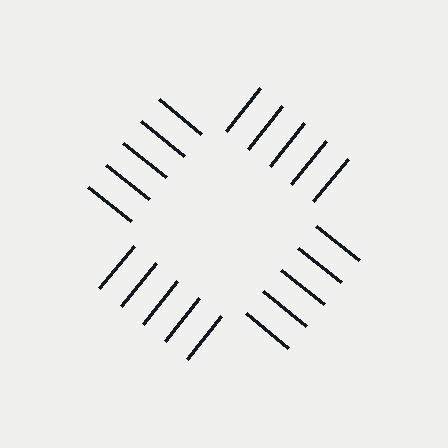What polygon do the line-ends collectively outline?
An illusory square — the line segments terminate on its edges but no continuous stroke is drawn.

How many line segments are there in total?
20 — 5 along each of the 4 edges.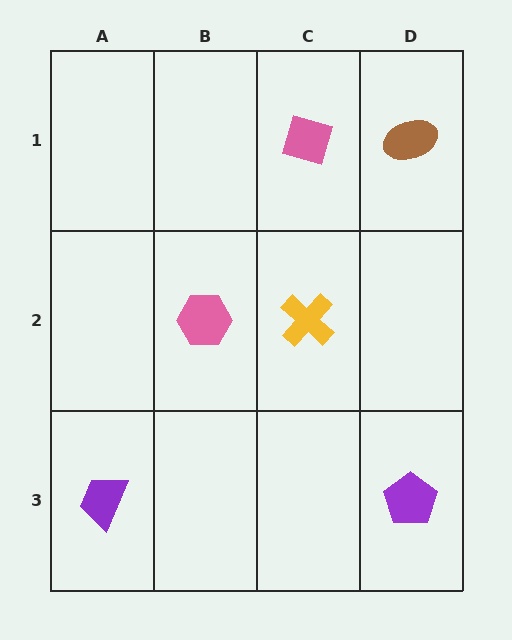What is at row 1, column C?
A pink diamond.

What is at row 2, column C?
A yellow cross.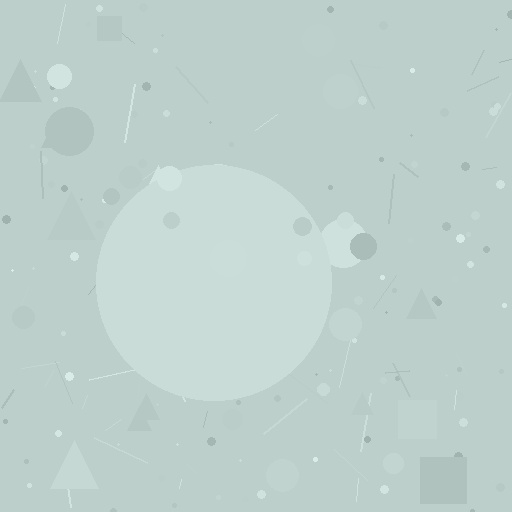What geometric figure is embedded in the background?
A circle is embedded in the background.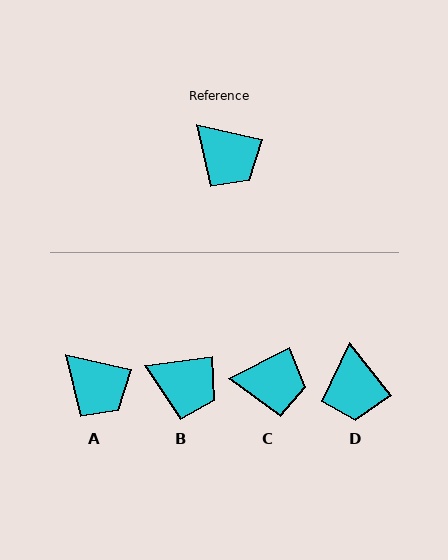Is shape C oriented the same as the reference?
No, it is off by about 41 degrees.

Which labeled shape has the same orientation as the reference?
A.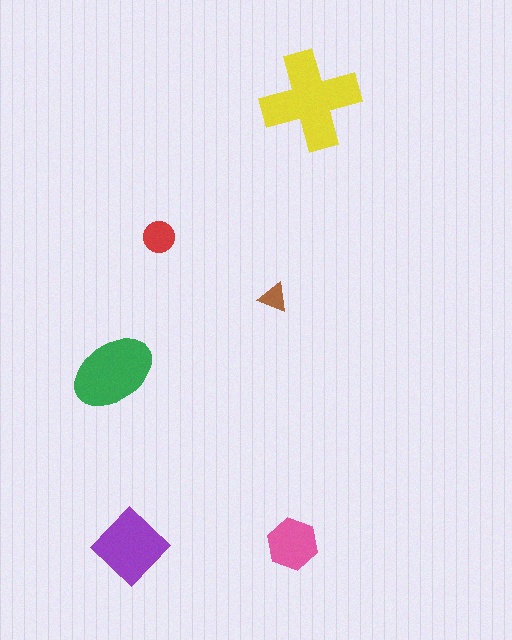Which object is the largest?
The yellow cross.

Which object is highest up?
The yellow cross is topmost.